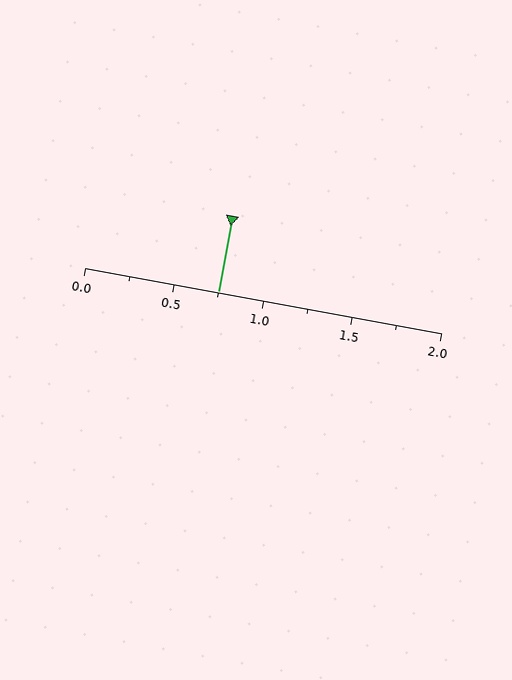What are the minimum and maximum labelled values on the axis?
The axis runs from 0.0 to 2.0.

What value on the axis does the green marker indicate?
The marker indicates approximately 0.75.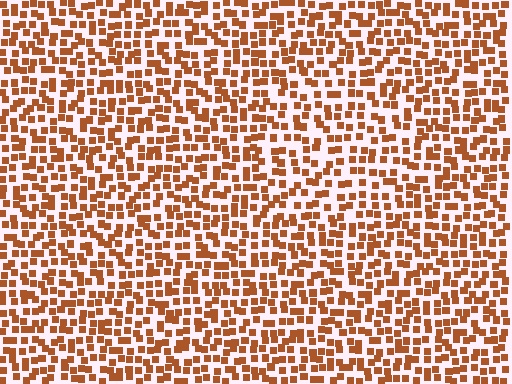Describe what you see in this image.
The image contains small brown elements arranged at two different densities. A circle-shaped region is visible where the elements are less densely packed than the surrounding area.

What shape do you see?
I see a circle.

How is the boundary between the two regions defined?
The boundary is defined by a change in element density (approximately 1.3x ratio). All elements are the same color, size, and shape.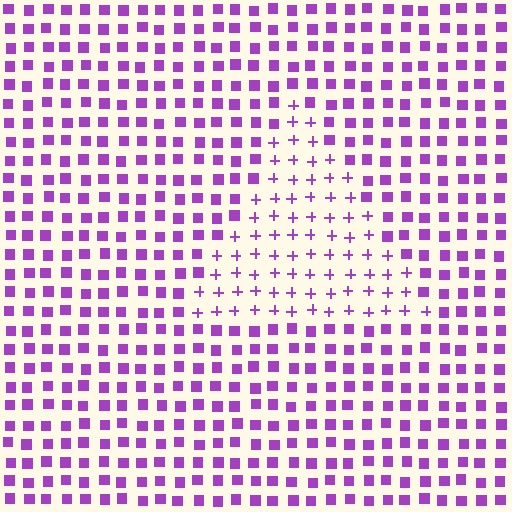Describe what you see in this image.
The image is filled with small purple elements arranged in a uniform grid. A triangle-shaped region contains plus signs, while the surrounding area contains squares. The boundary is defined purely by the change in element shape.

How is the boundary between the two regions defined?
The boundary is defined by a change in element shape: plus signs inside vs. squares outside. All elements share the same color and spacing.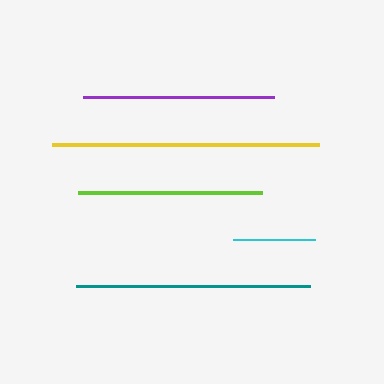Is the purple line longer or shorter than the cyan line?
The purple line is longer than the cyan line.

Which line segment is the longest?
The yellow line is the longest at approximately 267 pixels.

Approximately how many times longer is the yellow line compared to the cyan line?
The yellow line is approximately 3.3 times the length of the cyan line.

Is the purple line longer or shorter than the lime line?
The purple line is longer than the lime line.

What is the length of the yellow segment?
The yellow segment is approximately 267 pixels long.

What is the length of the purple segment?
The purple segment is approximately 191 pixels long.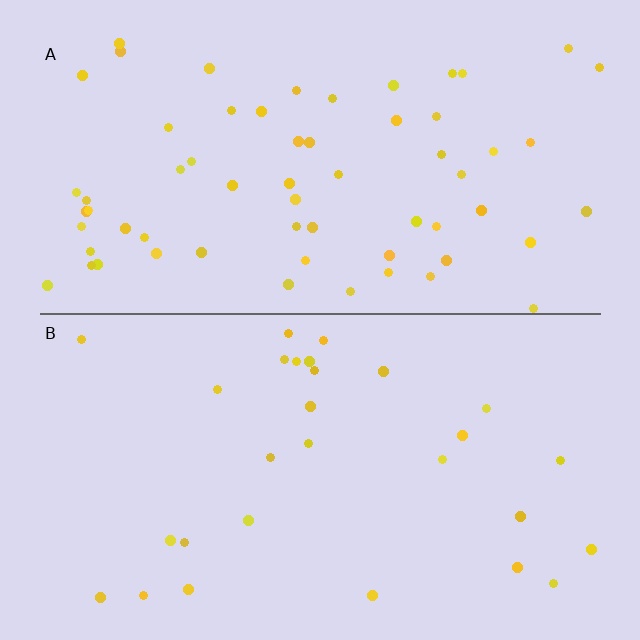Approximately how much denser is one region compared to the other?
Approximately 2.2× — region A over region B.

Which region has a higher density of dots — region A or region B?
A (the top).